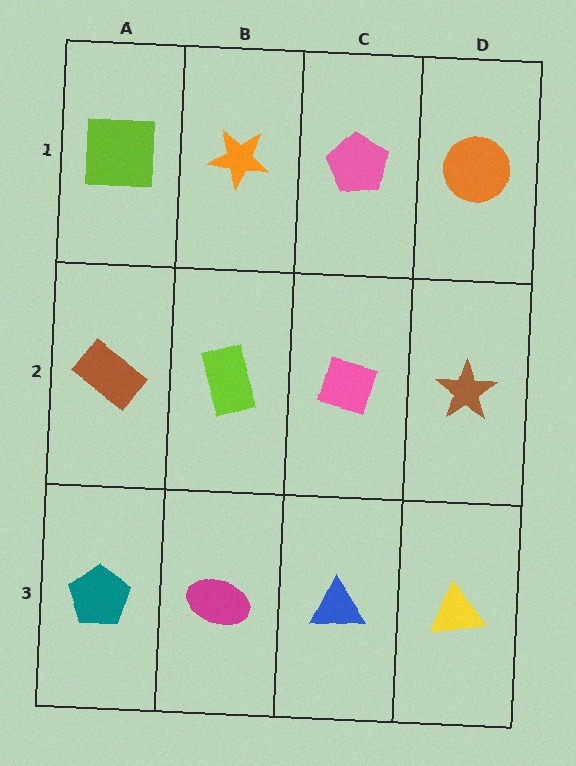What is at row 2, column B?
A lime rectangle.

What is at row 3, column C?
A blue triangle.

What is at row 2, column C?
A pink diamond.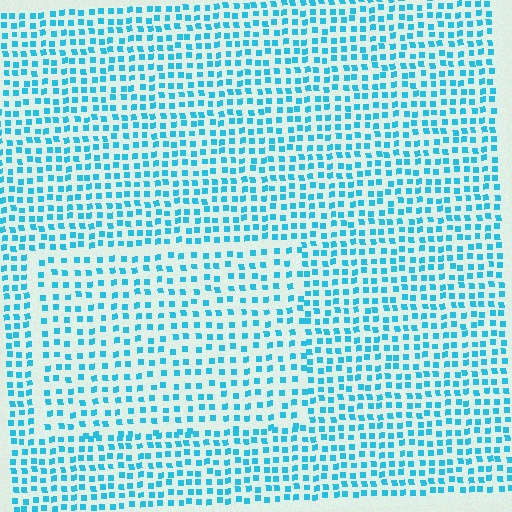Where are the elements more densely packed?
The elements are more densely packed outside the rectangle boundary.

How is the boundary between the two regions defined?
The boundary is defined by a change in element density (approximately 1.5x ratio). All elements are the same color, size, and shape.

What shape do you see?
I see a rectangle.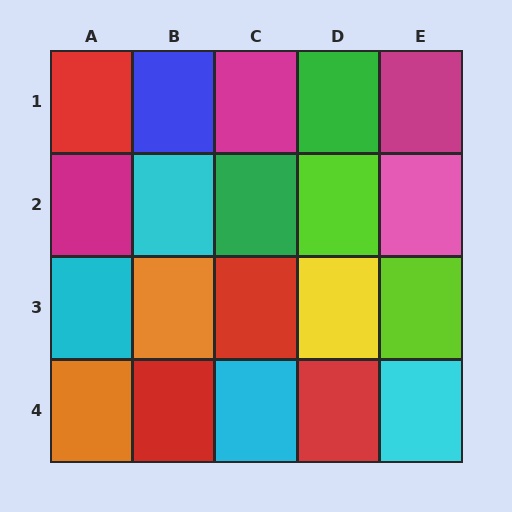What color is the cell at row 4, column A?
Orange.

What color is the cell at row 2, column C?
Green.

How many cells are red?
4 cells are red.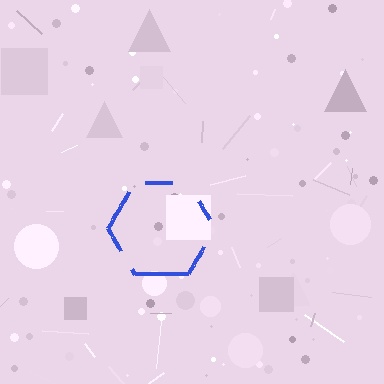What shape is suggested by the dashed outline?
The dashed outline suggests a hexagon.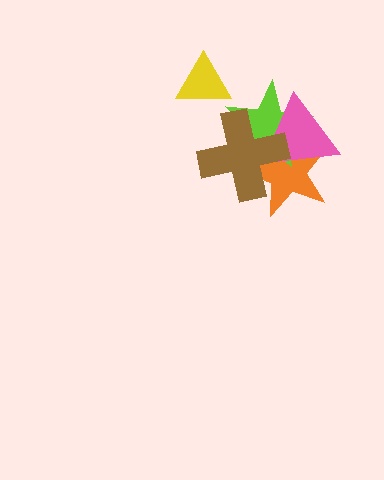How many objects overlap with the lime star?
3 objects overlap with the lime star.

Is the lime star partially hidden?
Yes, it is partially covered by another shape.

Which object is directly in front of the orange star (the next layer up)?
The lime star is directly in front of the orange star.